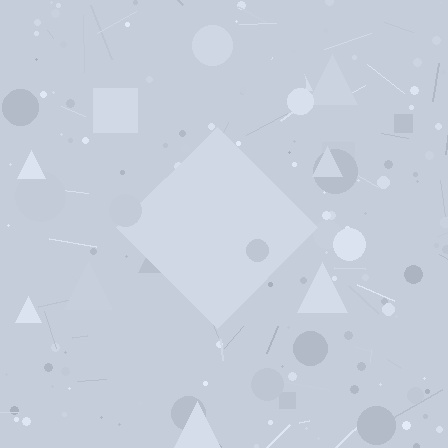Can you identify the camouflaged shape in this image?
The camouflaged shape is a diamond.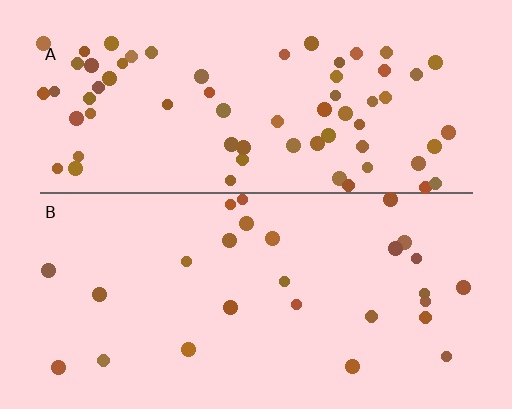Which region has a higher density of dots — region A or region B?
A (the top).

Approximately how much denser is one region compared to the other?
Approximately 2.5× — region A over region B.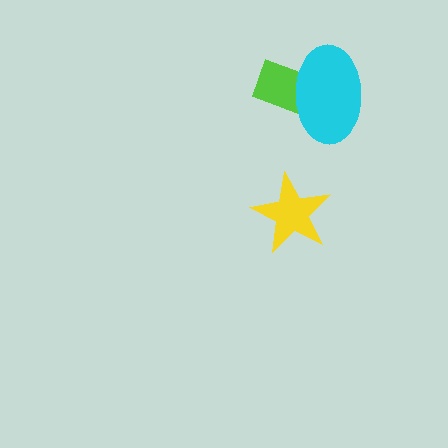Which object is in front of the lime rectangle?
The cyan ellipse is in front of the lime rectangle.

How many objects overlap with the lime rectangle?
1 object overlaps with the lime rectangle.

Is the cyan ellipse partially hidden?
No, no other shape covers it.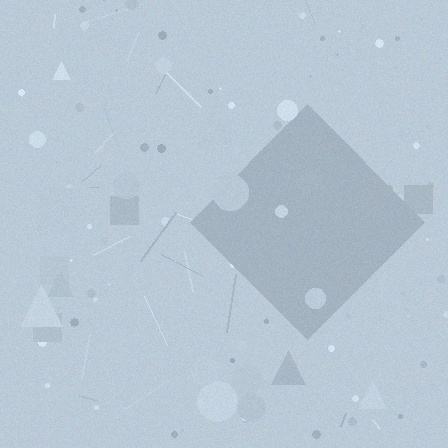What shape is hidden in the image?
A diamond is hidden in the image.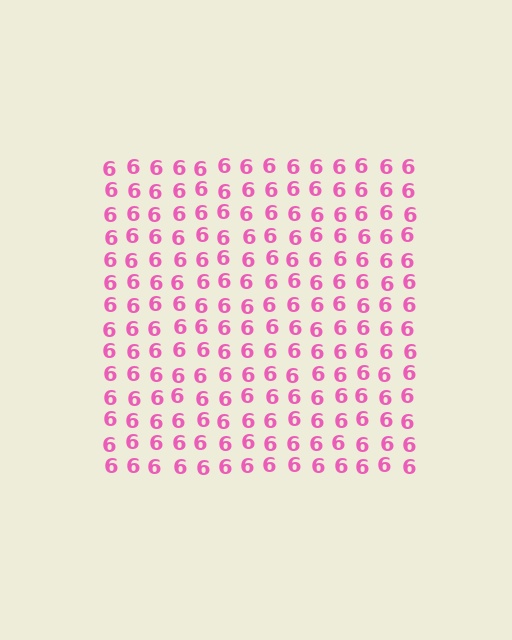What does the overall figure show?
The overall figure shows a square.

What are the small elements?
The small elements are digit 6's.